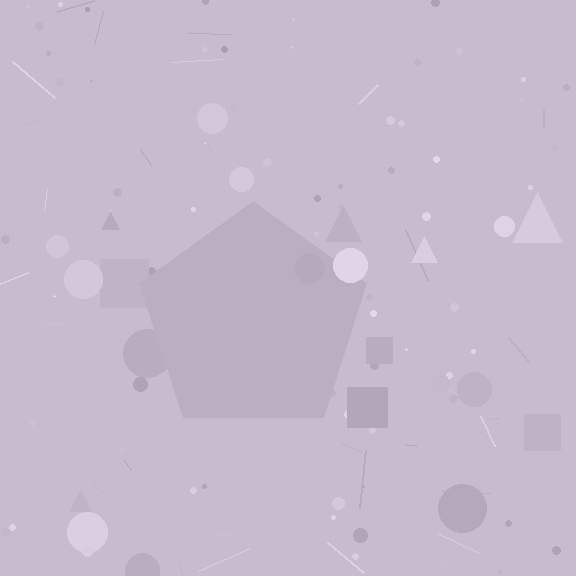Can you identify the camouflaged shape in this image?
The camouflaged shape is a pentagon.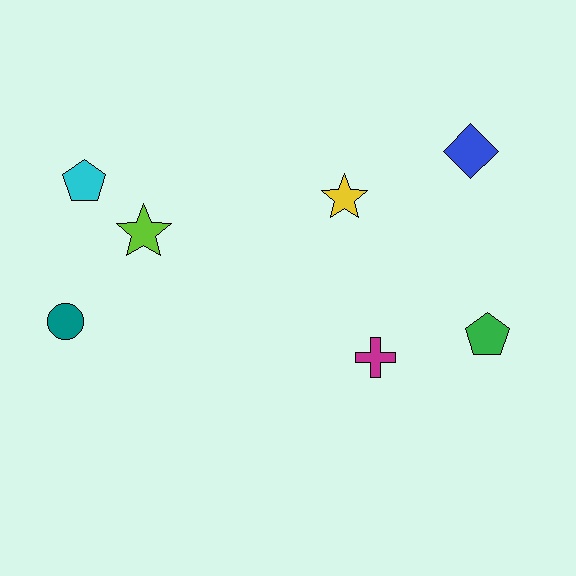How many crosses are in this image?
There is 1 cross.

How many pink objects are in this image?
There are no pink objects.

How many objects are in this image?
There are 7 objects.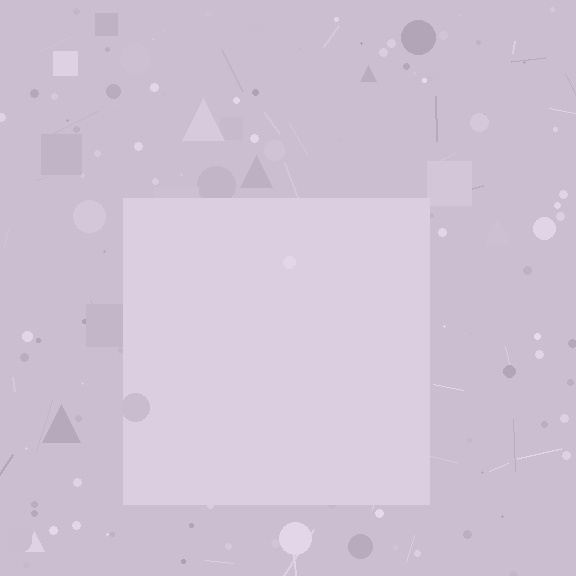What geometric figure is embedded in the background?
A square is embedded in the background.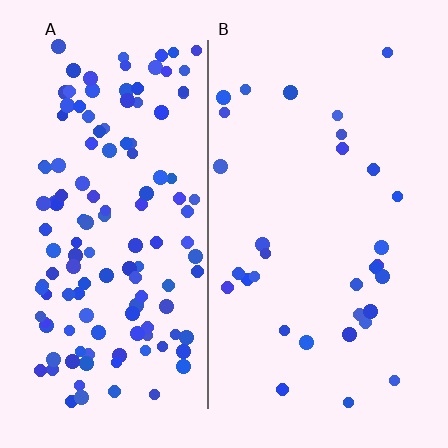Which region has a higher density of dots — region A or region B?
A (the left).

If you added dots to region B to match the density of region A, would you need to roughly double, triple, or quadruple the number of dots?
Approximately quadruple.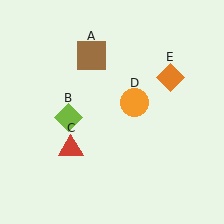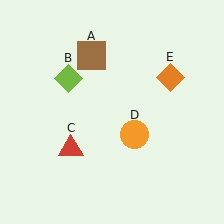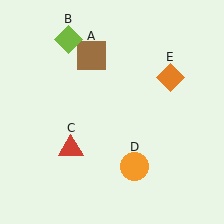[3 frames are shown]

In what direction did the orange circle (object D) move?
The orange circle (object D) moved down.